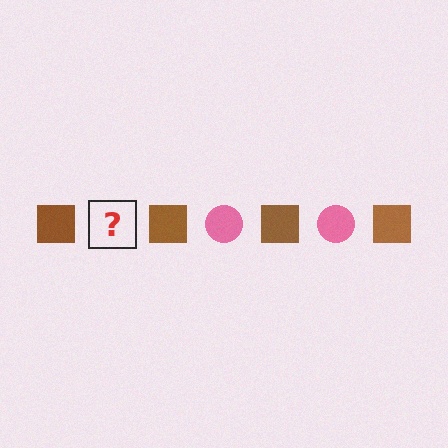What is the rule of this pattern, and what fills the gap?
The rule is that the pattern alternates between brown square and pink circle. The gap should be filled with a pink circle.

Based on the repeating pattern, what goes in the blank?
The blank should be a pink circle.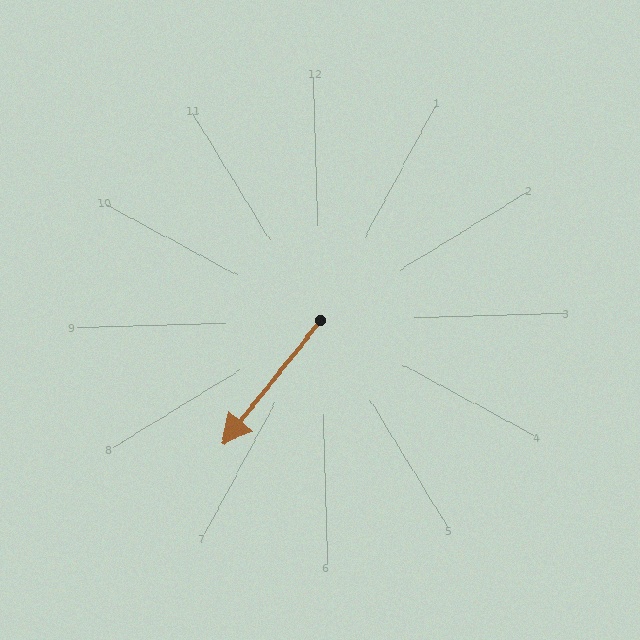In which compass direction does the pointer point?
Southwest.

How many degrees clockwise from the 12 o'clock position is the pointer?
Approximately 220 degrees.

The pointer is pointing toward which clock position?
Roughly 7 o'clock.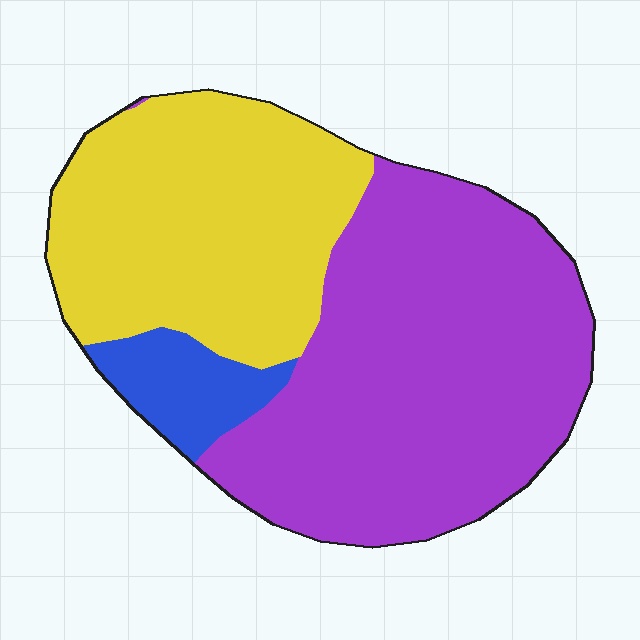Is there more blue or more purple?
Purple.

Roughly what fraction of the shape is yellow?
Yellow takes up about three eighths (3/8) of the shape.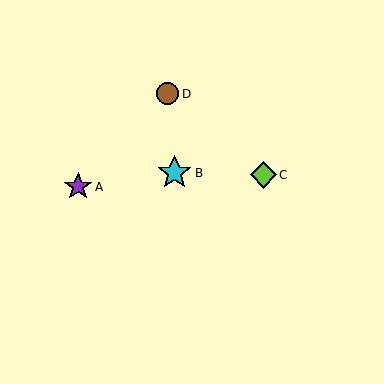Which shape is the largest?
The cyan star (labeled B) is the largest.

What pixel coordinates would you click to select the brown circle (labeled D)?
Click at (168, 94) to select the brown circle D.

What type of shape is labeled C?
Shape C is a lime diamond.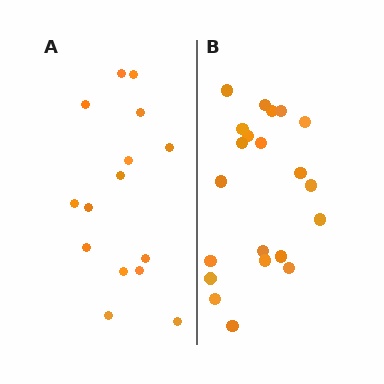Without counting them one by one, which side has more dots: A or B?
Region B (the right region) has more dots.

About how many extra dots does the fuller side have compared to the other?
Region B has about 6 more dots than region A.